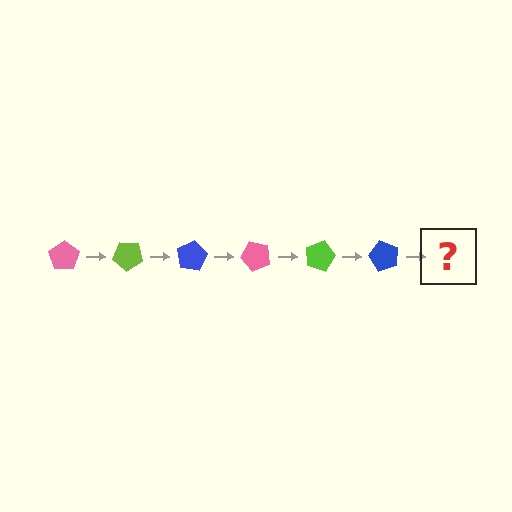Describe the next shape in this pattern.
It should be a pink pentagon, rotated 240 degrees from the start.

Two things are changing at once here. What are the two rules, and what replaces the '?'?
The two rules are that it rotates 40 degrees each step and the color cycles through pink, lime, and blue. The '?' should be a pink pentagon, rotated 240 degrees from the start.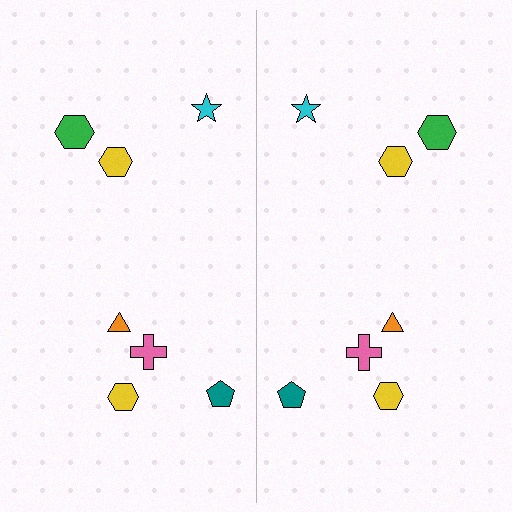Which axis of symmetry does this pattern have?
The pattern has a vertical axis of symmetry running through the center of the image.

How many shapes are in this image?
There are 14 shapes in this image.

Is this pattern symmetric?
Yes, this pattern has bilateral (reflection) symmetry.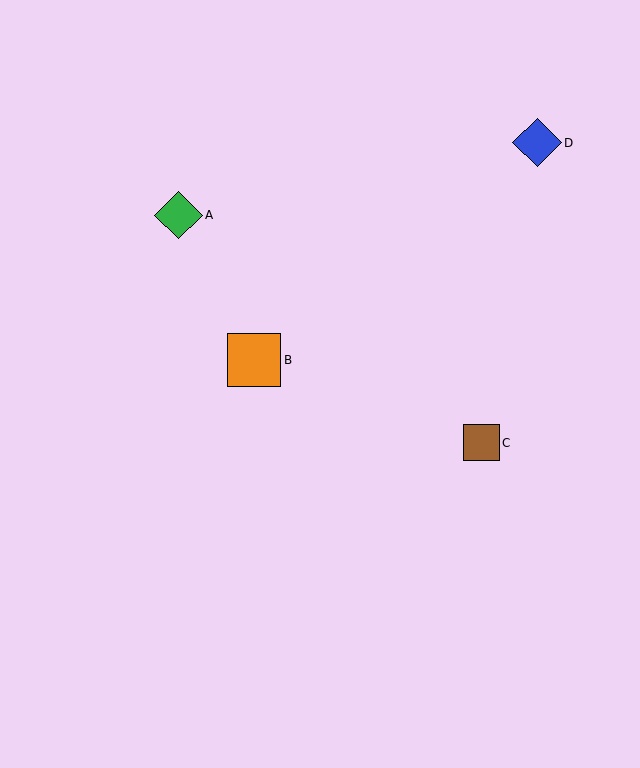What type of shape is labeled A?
Shape A is a green diamond.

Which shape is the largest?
The orange square (labeled B) is the largest.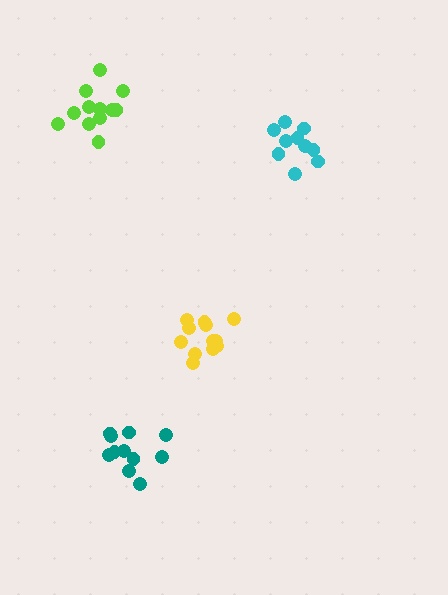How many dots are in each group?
Group 1: 12 dots, Group 2: 12 dots, Group 3: 11 dots, Group 4: 10 dots (45 total).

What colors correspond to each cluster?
The clusters are colored: yellow, lime, teal, cyan.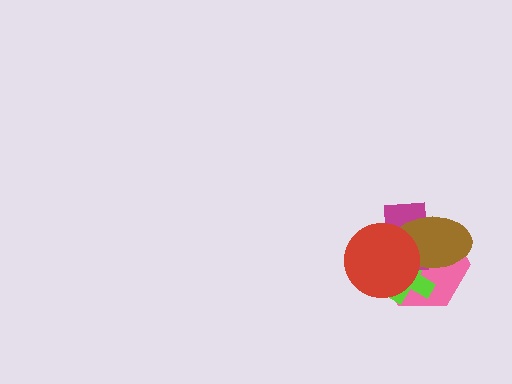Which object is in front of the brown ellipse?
The red circle is in front of the brown ellipse.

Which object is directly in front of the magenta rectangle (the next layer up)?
The brown ellipse is directly in front of the magenta rectangle.